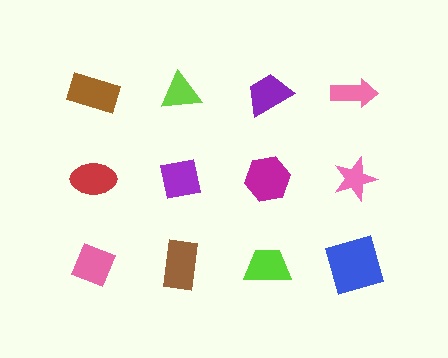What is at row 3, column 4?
A blue square.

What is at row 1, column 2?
A lime triangle.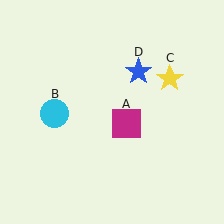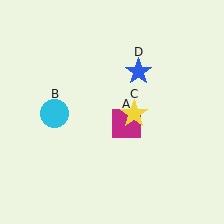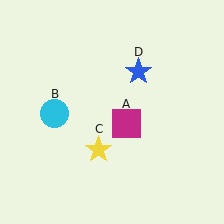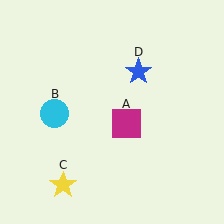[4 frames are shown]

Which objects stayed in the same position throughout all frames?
Magenta square (object A) and cyan circle (object B) and blue star (object D) remained stationary.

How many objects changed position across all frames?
1 object changed position: yellow star (object C).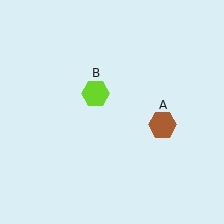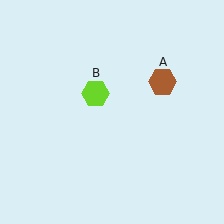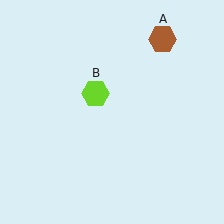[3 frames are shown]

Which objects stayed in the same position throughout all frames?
Lime hexagon (object B) remained stationary.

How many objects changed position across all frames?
1 object changed position: brown hexagon (object A).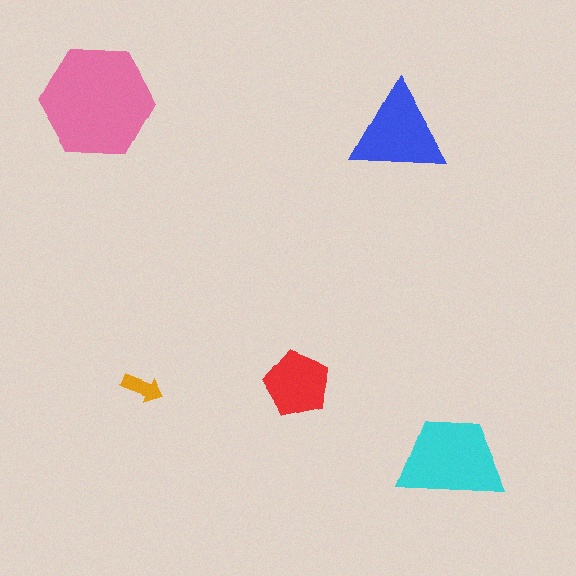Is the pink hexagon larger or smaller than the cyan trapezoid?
Larger.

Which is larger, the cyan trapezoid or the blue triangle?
The cyan trapezoid.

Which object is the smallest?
The orange arrow.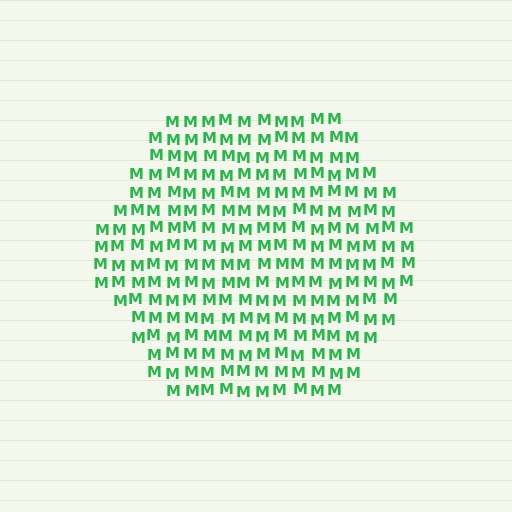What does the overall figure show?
The overall figure shows a hexagon.